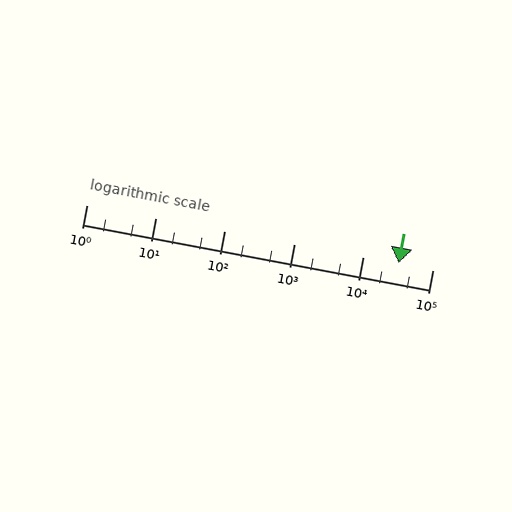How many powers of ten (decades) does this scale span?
The scale spans 5 decades, from 1 to 100000.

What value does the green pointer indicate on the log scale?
The pointer indicates approximately 32000.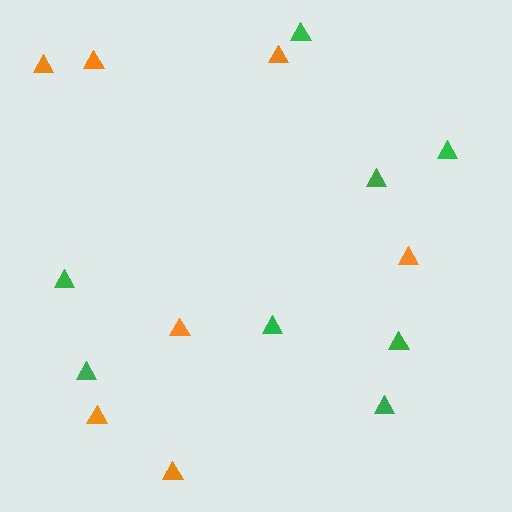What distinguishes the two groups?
There are 2 groups: one group of orange triangles (7) and one group of green triangles (8).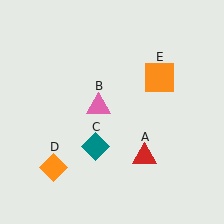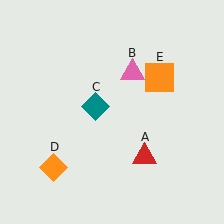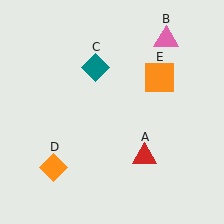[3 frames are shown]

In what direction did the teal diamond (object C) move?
The teal diamond (object C) moved up.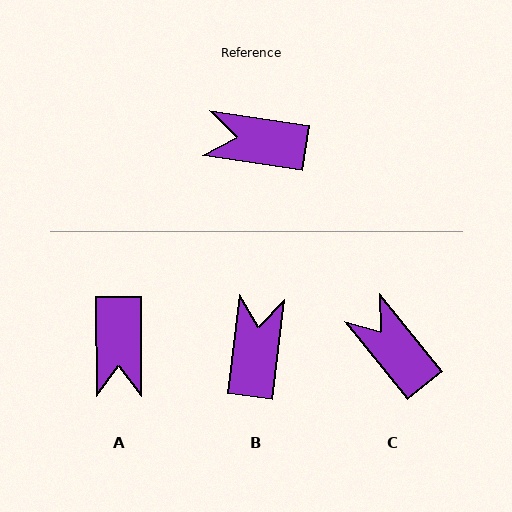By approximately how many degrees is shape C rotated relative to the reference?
Approximately 42 degrees clockwise.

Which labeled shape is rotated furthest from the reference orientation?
A, about 99 degrees away.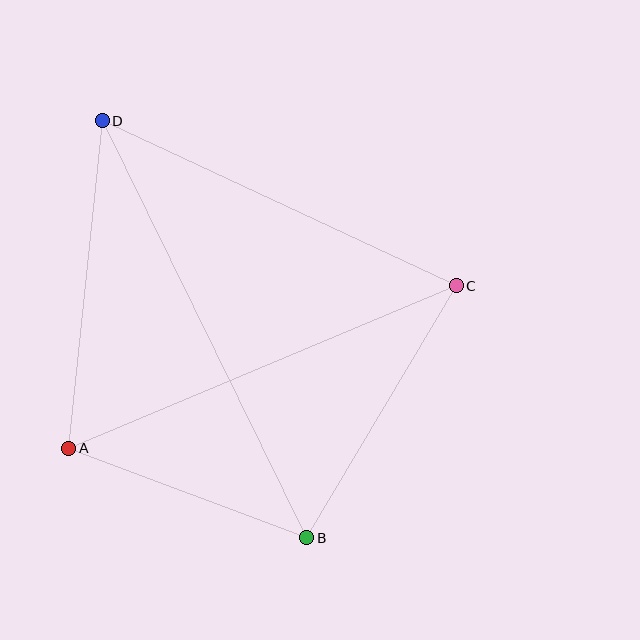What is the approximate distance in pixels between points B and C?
The distance between B and C is approximately 293 pixels.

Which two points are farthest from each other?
Points B and D are farthest from each other.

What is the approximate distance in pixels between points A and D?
The distance between A and D is approximately 329 pixels.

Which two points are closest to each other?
Points A and B are closest to each other.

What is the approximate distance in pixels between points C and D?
The distance between C and D is approximately 391 pixels.